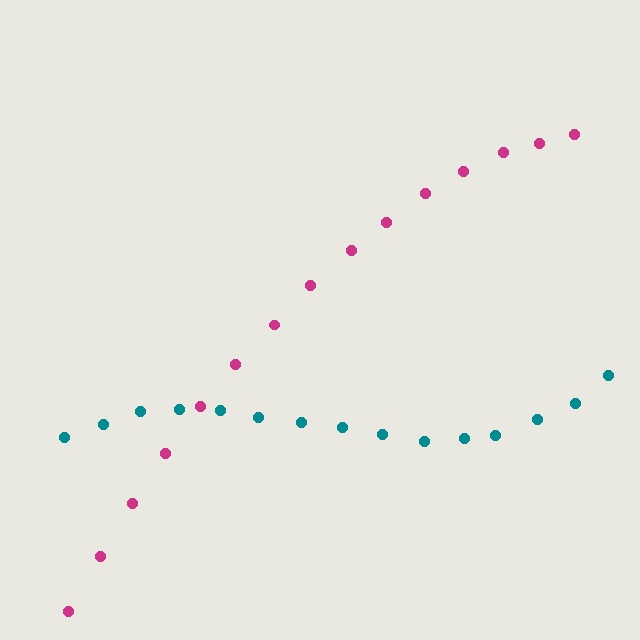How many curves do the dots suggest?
There are 2 distinct paths.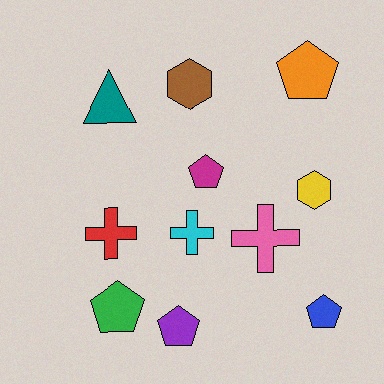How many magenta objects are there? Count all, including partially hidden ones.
There is 1 magenta object.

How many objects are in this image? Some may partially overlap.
There are 11 objects.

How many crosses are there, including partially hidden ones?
There are 3 crosses.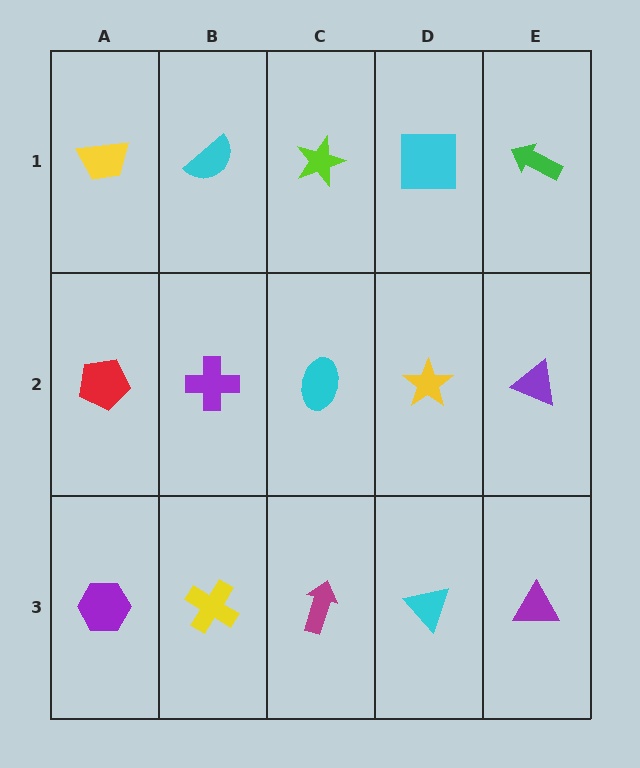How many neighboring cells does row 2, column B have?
4.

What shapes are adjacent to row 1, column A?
A red pentagon (row 2, column A), a cyan semicircle (row 1, column B).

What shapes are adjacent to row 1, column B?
A purple cross (row 2, column B), a yellow trapezoid (row 1, column A), a lime star (row 1, column C).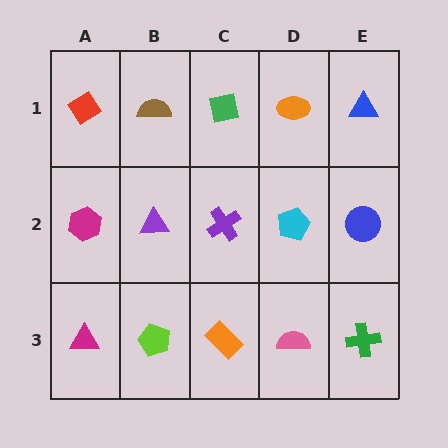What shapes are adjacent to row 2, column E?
A blue triangle (row 1, column E), a green cross (row 3, column E), a cyan pentagon (row 2, column D).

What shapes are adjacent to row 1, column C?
A purple cross (row 2, column C), a brown semicircle (row 1, column B), an orange ellipse (row 1, column D).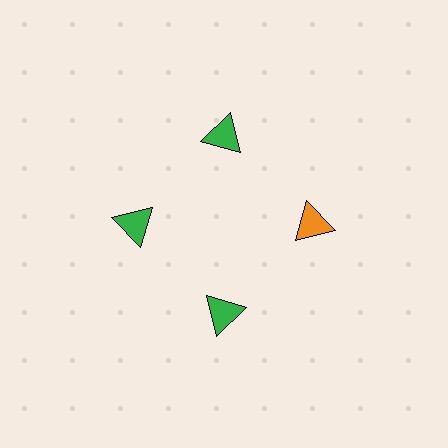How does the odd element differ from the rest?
It has a different color: orange instead of green.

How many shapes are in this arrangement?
There are 4 shapes arranged in a ring pattern.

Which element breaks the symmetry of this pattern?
The orange triangle at roughly the 3 o'clock position breaks the symmetry. All other shapes are green triangles.